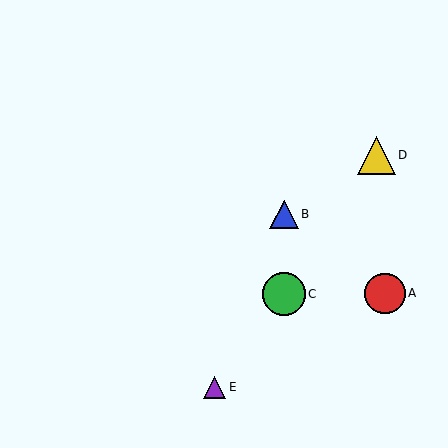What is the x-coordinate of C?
Object C is at x≈284.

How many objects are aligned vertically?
2 objects (B, C) are aligned vertically.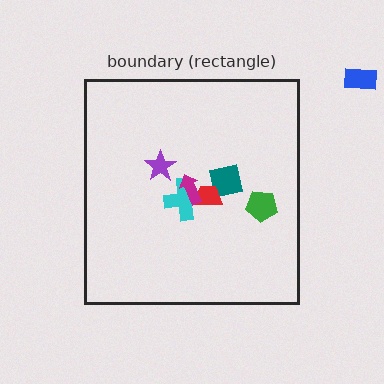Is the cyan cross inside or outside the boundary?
Inside.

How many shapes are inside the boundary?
6 inside, 1 outside.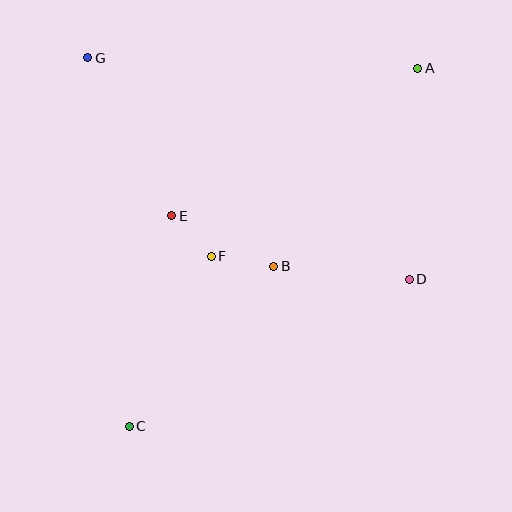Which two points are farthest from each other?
Points A and C are farthest from each other.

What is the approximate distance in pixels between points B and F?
The distance between B and F is approximately 63 pixels.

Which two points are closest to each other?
Points E and F are closest to each other.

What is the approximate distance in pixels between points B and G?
The distance between B and G is approximately 279 pixels.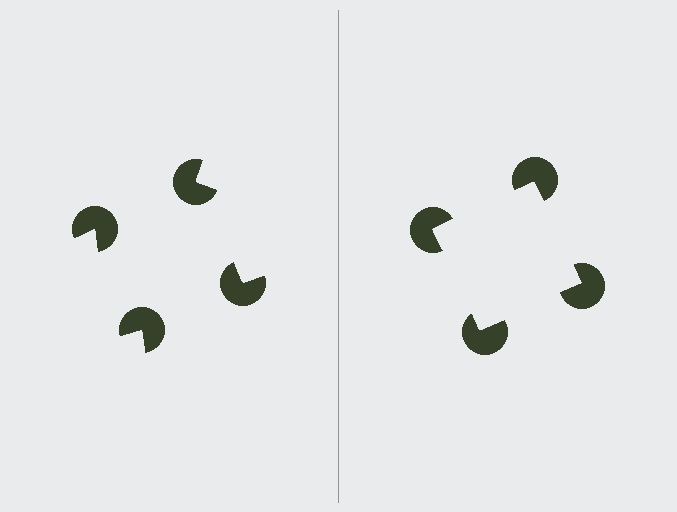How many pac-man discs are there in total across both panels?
8 — 4 on each side.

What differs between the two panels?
The pac-man discs are positioned identically on both sides; only the wedge orientations differ. On the right they align to a square; on the left they are misaligned.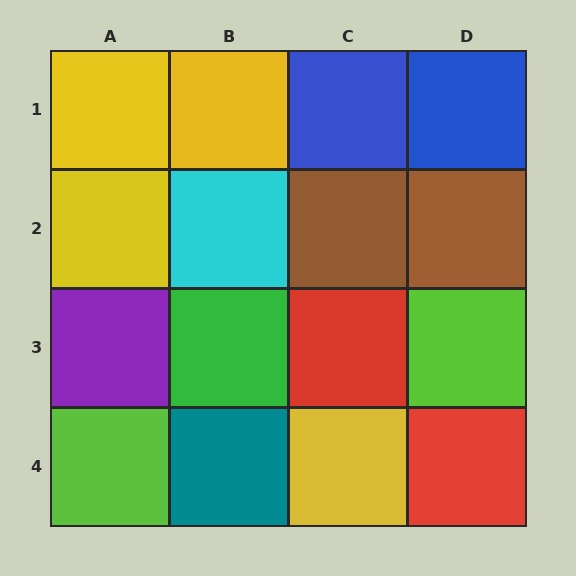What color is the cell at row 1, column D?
Blue.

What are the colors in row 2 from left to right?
Yellow, cyan, brown, brown.